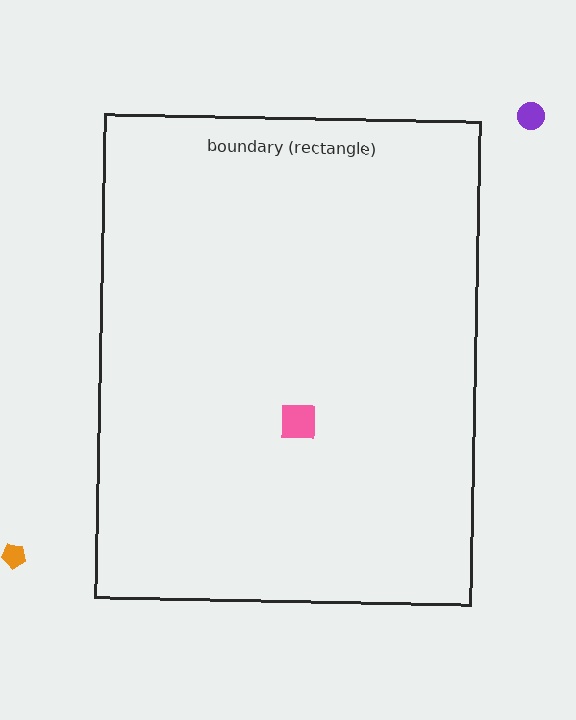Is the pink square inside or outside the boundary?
Inside.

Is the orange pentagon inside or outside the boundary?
Outside.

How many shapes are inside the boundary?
1 inside, 2 outside.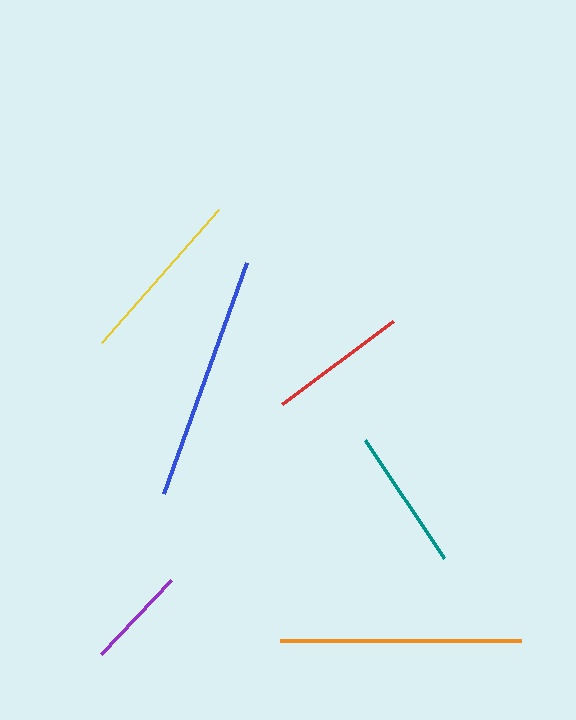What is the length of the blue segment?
The blue segment is approximately 246 pixels long.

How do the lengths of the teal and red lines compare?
The teal and red lines are approximately the same length.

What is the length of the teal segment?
The teal segment is approximately 143 pixels long.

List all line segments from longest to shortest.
From longest to shortest: blue, orange, yellow, teal, red, purple.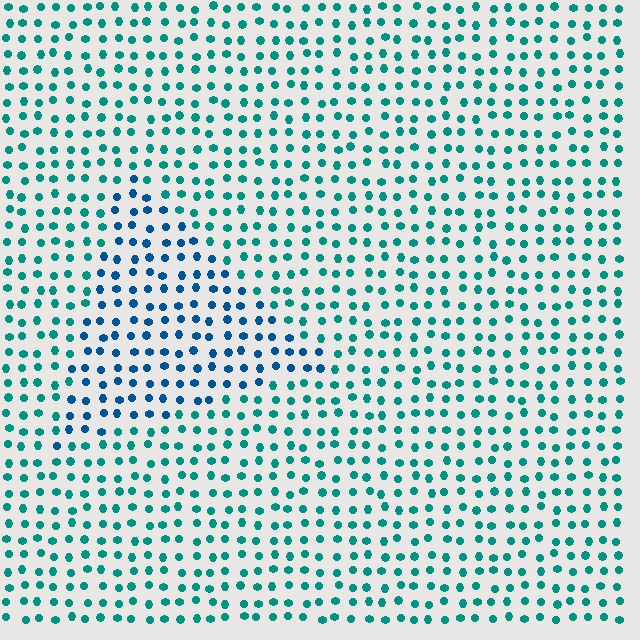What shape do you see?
I see a triangle.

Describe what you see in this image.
The image is filled with small teal elements in a uniform arrangement. A triangle-shaped region is visible where the elements are tinted to a slightly different hue, forming a subtle color boundary.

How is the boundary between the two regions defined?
The boundary is defined purely by a slight shift in hue (about 32 degrees). Spacing, size, and orientation are identical on both sides.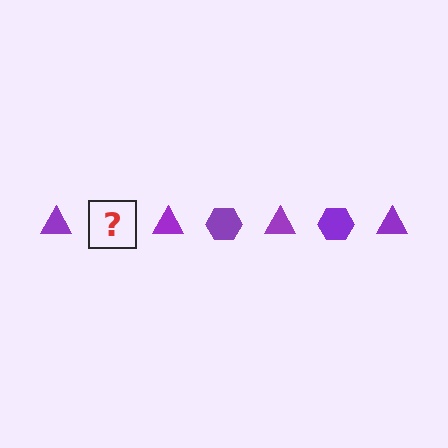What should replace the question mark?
The question mark should be replaced with a purple hexagon.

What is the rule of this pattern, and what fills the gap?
The rule is that the pattern cycles through triangle, hexagon shapes in purple. The gap should be filled with a purple hexagon.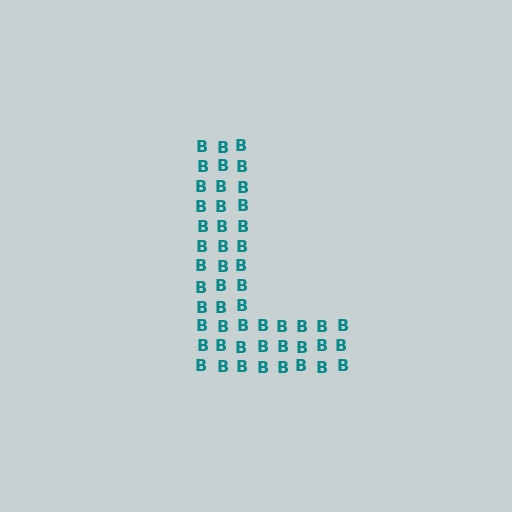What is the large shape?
The large shape is the letter L.